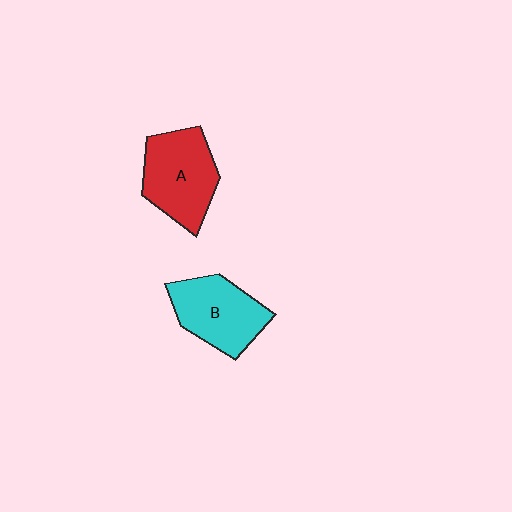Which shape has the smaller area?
Shape B (cyan).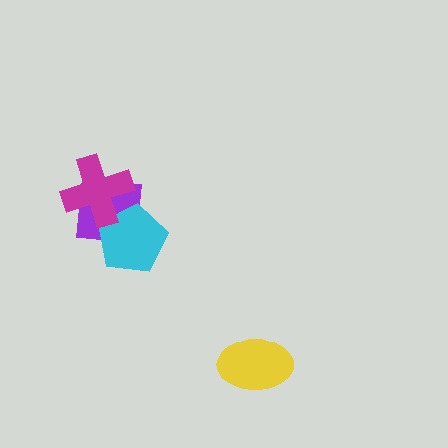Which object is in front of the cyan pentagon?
The magenta cross is in front of the cyan pentagon.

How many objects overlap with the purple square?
2 objects overlap with the purple square.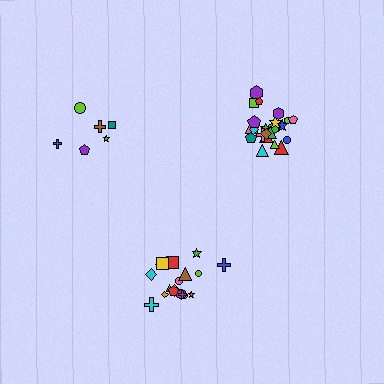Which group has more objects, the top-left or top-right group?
The top-right group.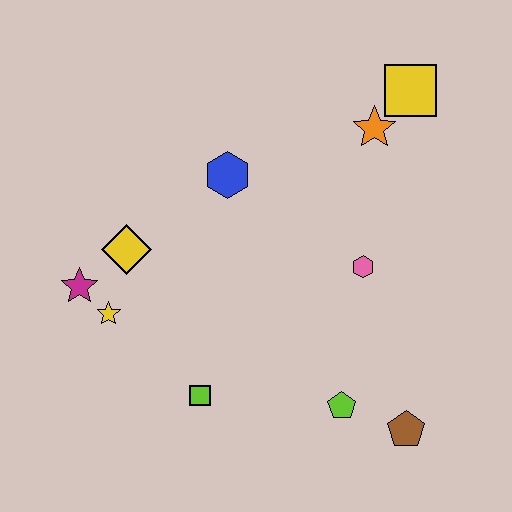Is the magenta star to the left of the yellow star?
Yes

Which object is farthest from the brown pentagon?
The magenta star is farthest from the brown pentagon.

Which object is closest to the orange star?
The yellow square is closest to the orange star.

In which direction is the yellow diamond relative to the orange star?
The yellow diamond is to the left of the orange star.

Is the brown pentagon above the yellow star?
No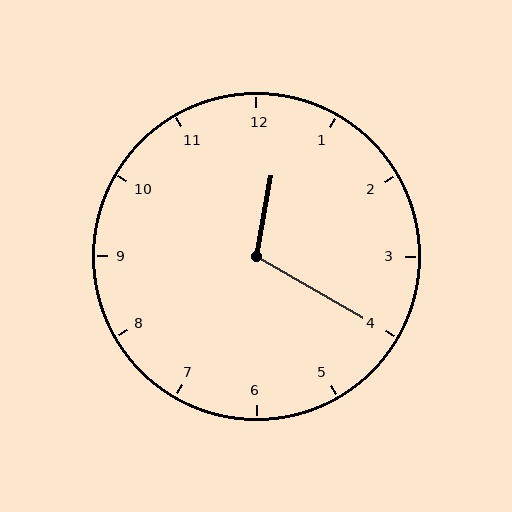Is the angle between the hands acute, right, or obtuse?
It is obtuse.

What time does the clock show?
12:20.